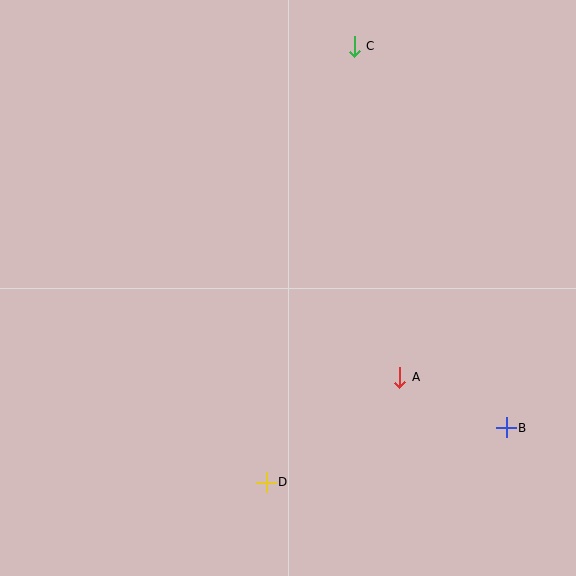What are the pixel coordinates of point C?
Point C is at (354, 46).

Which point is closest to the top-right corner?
Point C is closest to the top-right corner.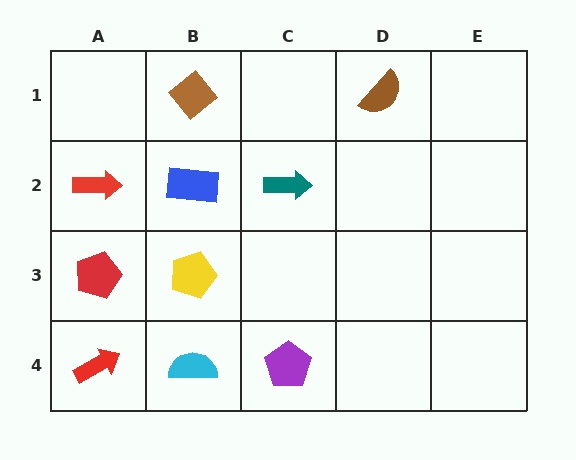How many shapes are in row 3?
2 shapes.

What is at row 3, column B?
A yellow pentagon.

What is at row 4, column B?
A cyan semicircle.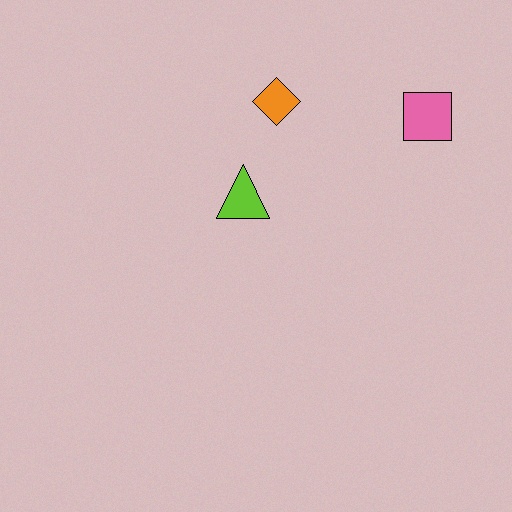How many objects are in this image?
There are 3 objects.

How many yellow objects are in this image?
There are no yellow objects.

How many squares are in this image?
There is 1 square.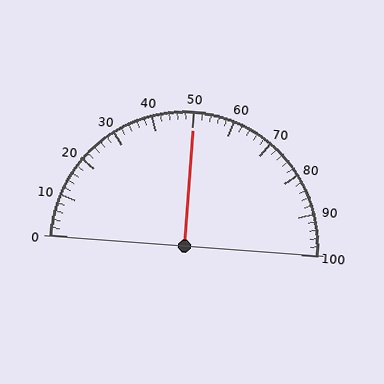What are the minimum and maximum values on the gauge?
The gauge ranges from 0 to 100.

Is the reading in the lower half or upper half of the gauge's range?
The reading is in the upper half of the range (0 to 100).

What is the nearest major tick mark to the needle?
The nearest major tick mark is 50.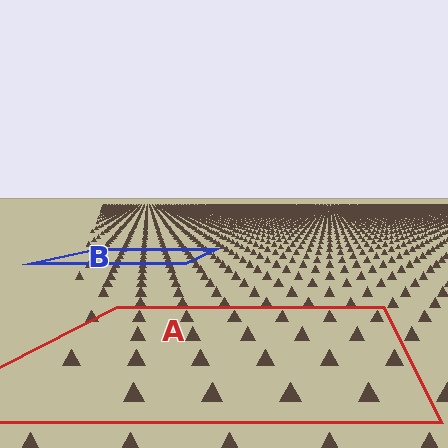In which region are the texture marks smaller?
The texture marks are smaller in region B, because it is farther away.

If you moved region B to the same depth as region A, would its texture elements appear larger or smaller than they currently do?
They would appear larger. At a closer depth, the same texture elements are projected at a bigger on-screen size.